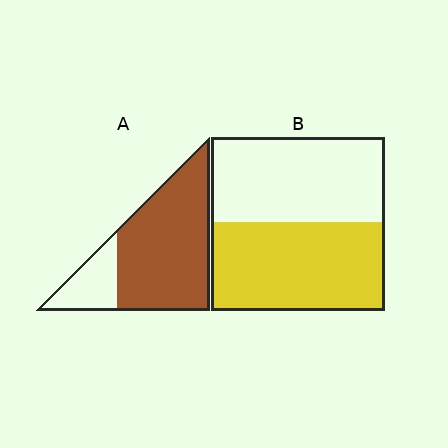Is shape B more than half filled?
Roughly half.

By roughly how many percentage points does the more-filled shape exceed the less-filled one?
By roughly 25 percentage points (A over B).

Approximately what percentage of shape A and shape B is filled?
A is approximately 80% and B is approximately 50%.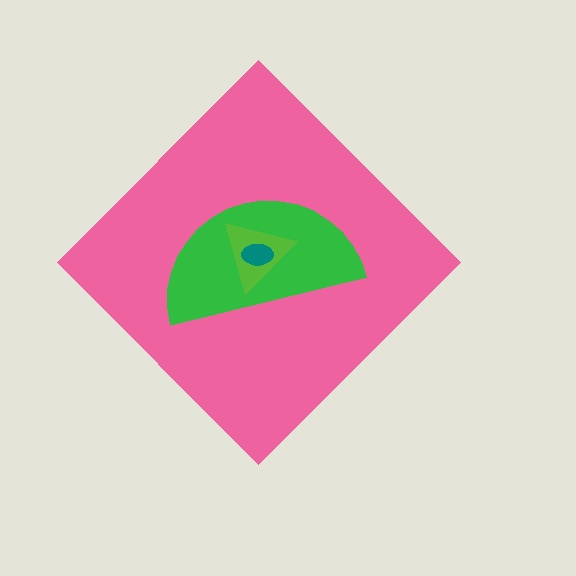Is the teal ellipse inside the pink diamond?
Yes.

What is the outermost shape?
The pink diamond.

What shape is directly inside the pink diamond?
The green semicircle.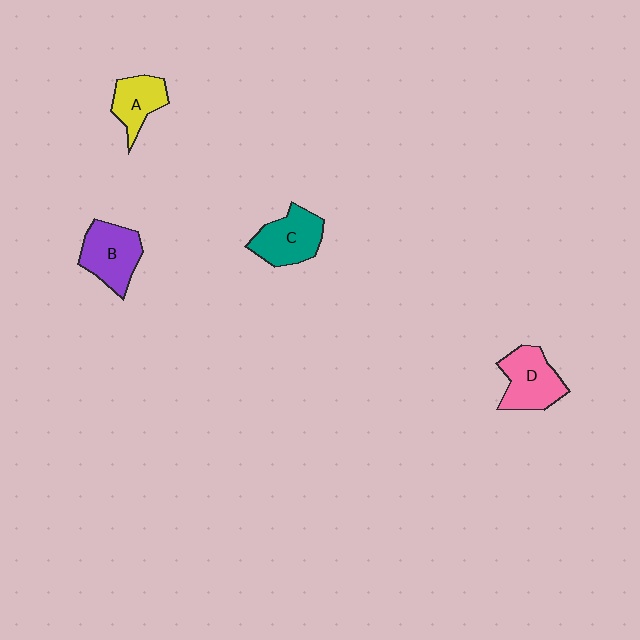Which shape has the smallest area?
Shape A (yellow).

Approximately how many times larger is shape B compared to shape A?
Approximately 1.3 times.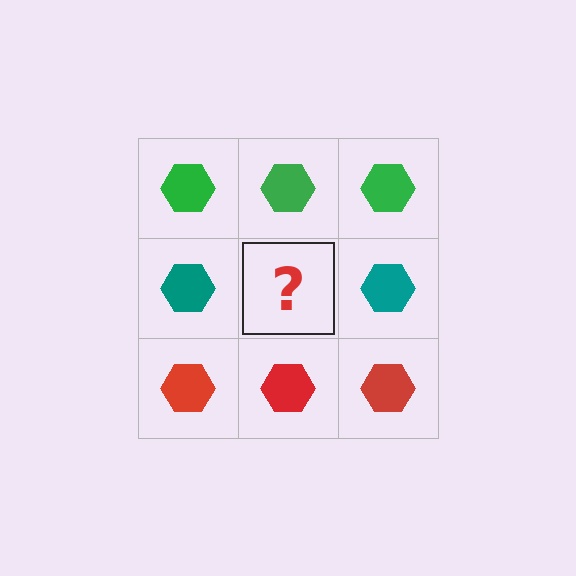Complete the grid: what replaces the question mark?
The question mark should be replaced with a teal hexagon.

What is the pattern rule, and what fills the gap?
The rule is that each row has a consistent color. The gap should be filled with a teal hexagon.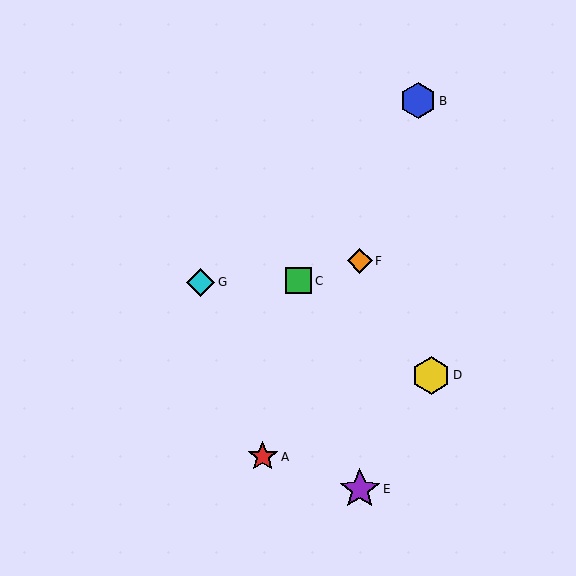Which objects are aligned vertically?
Objects E, F are aligned vertically.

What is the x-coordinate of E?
Object E is at x≈360.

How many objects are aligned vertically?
2 objects (E, F) are aligned vertically.